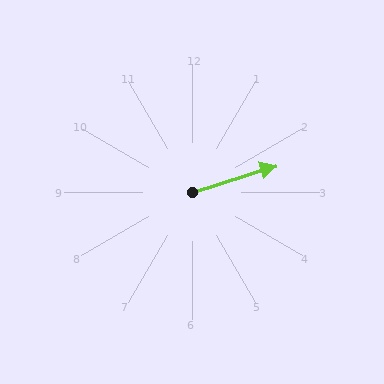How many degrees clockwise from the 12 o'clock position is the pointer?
Approximately 73 degrees.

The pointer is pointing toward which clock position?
Roughly 2 o'clock.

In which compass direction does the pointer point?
East.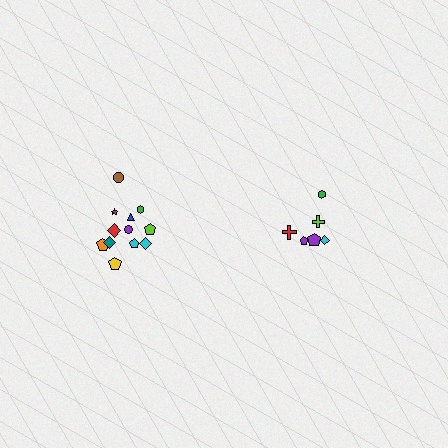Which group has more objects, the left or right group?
The left group.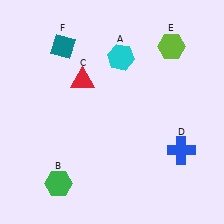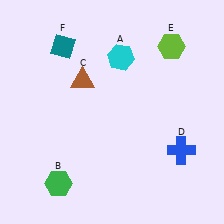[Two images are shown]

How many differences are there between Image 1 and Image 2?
There is 1 difference between the two images.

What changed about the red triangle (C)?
In Image 1, C is red. In Image 2, it changed to brown.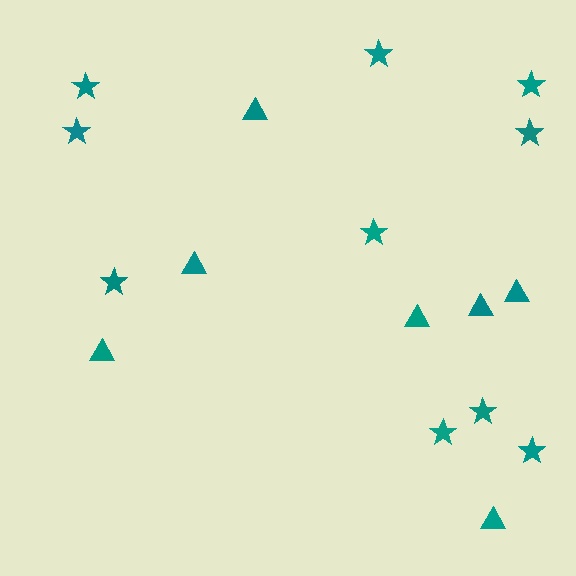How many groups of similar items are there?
There are 2 groups: one group of stars (10) and one group of triangles (7).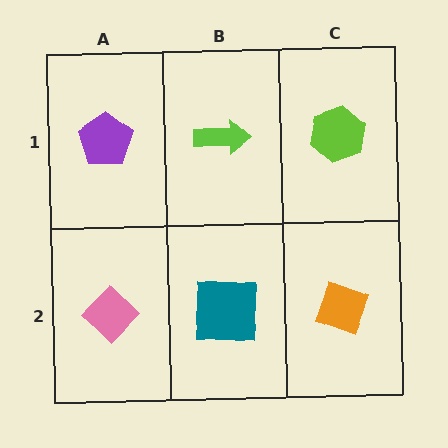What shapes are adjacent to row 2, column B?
A lime arrow (row 1, column B), a pink diamond (row 2, column A), an orange diamond (row 2, column C).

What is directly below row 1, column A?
A pink diamond.